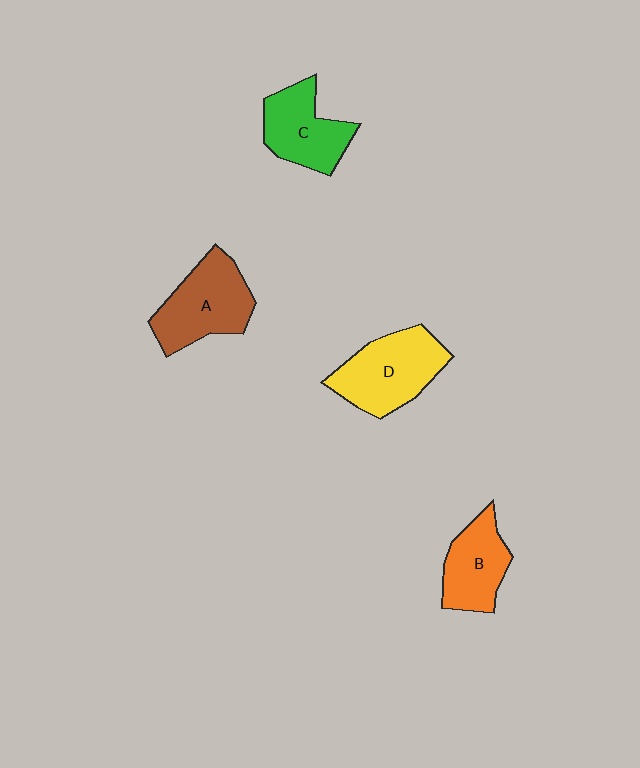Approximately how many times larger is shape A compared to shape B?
Approximately 1.3 times.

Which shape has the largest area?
Shape D (yellow).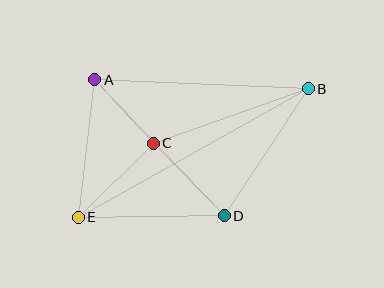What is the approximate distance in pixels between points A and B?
The distance between A and B is approximately 214 pixels.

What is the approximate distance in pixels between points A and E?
The distance between A and E is approximately 139 pixels.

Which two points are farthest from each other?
Points B and E are farthest from each other.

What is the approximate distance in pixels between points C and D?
The distance between C and D is approximately 101 pixels.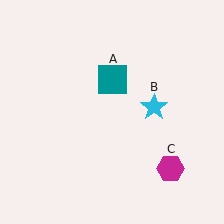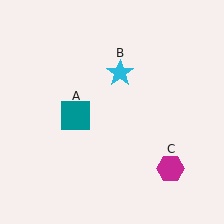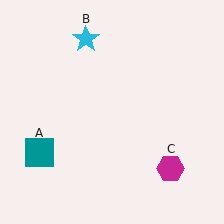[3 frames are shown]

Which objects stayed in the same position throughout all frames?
Magenta hexagon (object C) remained stationary.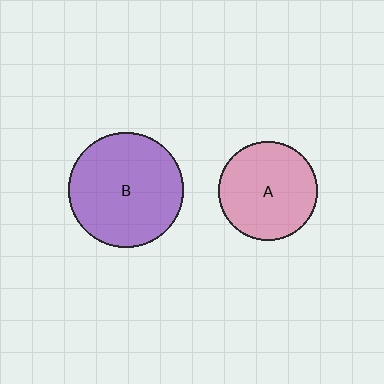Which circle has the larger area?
Circle B (purple).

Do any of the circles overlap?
No, none of the circles overlap.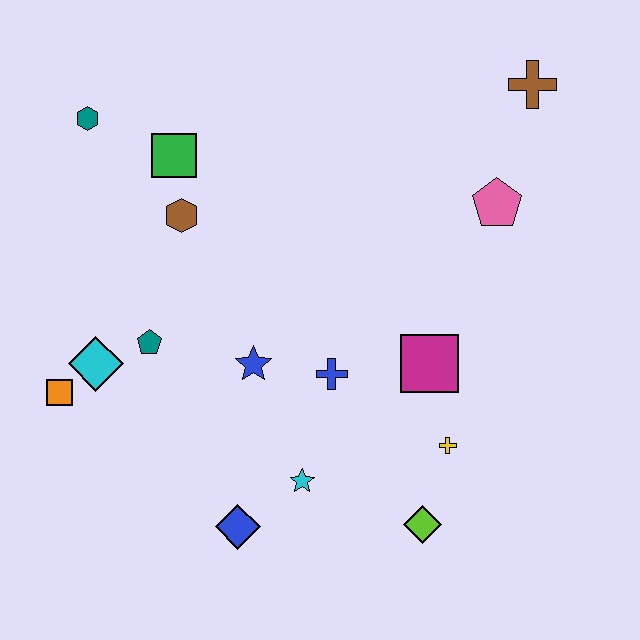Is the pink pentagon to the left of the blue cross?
No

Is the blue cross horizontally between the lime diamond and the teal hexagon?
Yes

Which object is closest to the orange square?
The cyan diamond is closest to the orange square.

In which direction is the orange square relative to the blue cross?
The orange square is to the left of the blue cross.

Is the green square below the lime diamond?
No